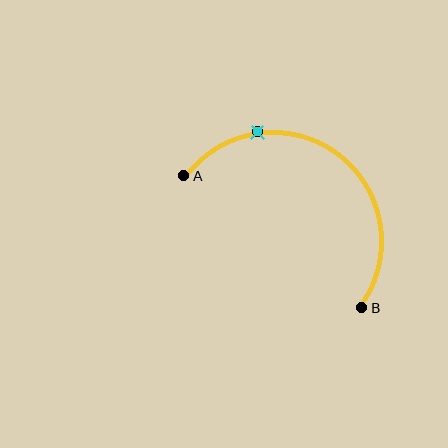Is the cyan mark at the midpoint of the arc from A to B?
No. The cyan mark lies on the arc but is closer to endpoint A. The arc midpoint would be at the point on the curve equidistant along the arc from both A and B.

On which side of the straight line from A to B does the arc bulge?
The arc bulges above and to the right of the straight line connecting A and B.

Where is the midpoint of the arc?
The arc midpoint is the point on the curve farthest from the straight line joining A and B. It sits above and to the right of that line.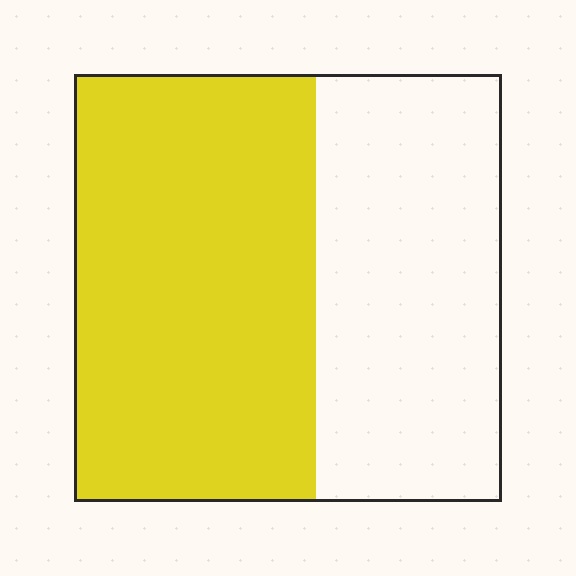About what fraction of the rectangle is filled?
About three fifths (3/5).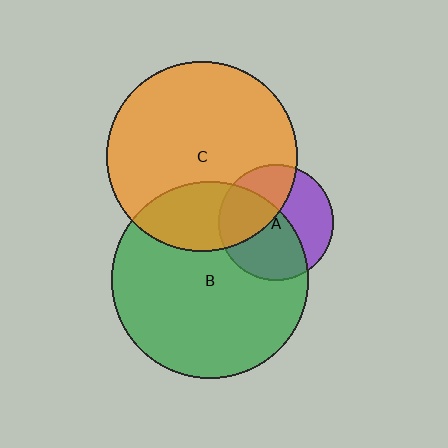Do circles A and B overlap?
Yes.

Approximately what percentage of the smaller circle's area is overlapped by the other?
Approximately 55%.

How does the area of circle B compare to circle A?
Approximately 2.9 times.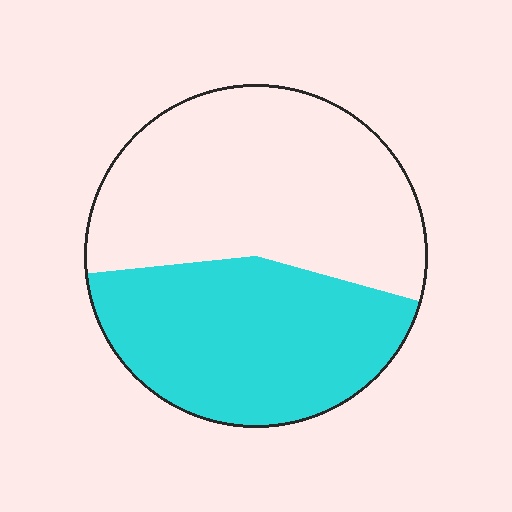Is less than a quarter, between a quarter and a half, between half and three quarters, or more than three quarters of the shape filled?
Between a quarter and a half.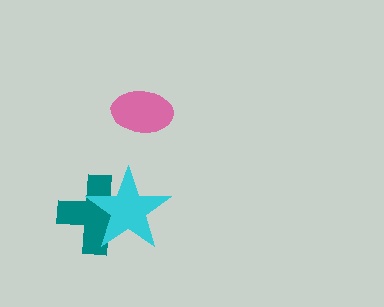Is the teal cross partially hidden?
Yes, it is partially covered by another shape.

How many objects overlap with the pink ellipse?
0 objects overlap with the pink ellipse.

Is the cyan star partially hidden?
No, no other shape covers it.